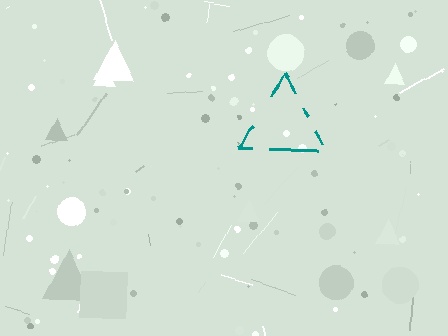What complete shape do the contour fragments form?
The contour fragments form a triangle.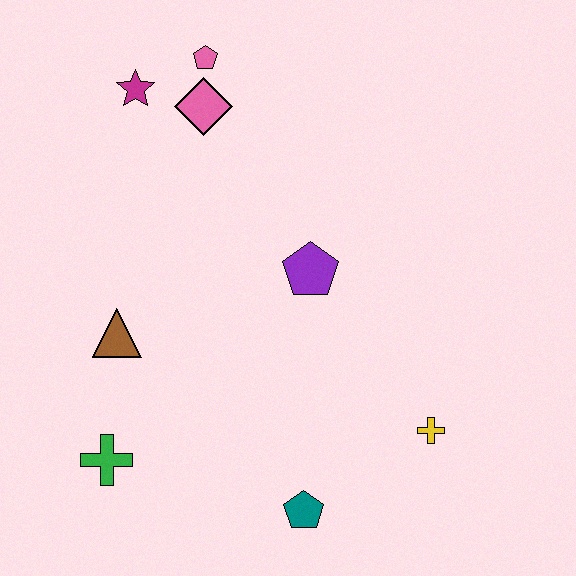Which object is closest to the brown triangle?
The green cross is closest to the brown triangle.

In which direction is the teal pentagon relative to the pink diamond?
The teal pentagon is below the pink diamond.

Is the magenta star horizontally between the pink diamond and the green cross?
Yes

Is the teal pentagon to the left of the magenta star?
No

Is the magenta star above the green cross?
Yes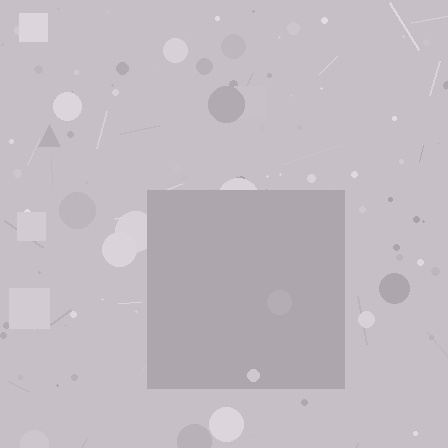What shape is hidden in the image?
A square is hidden in the image.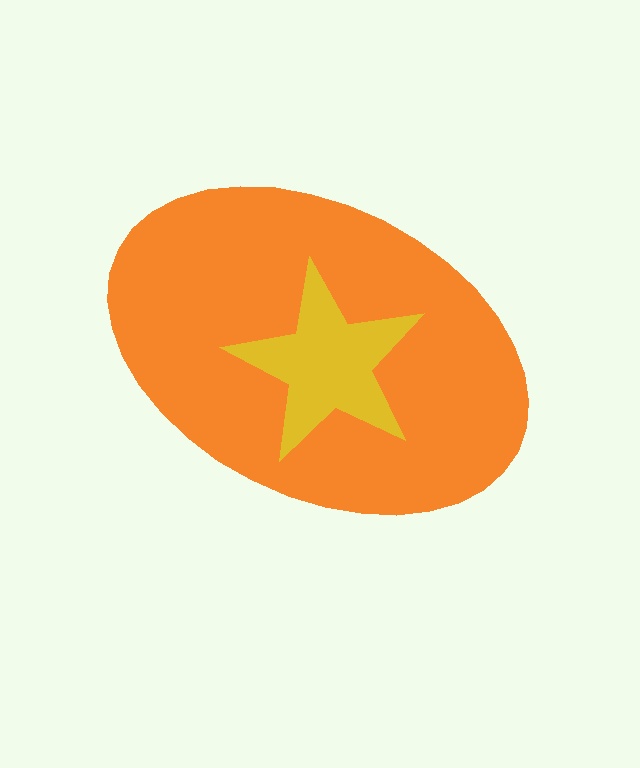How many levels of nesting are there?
2.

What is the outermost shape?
The orange ellipse.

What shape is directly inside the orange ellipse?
The yellow star.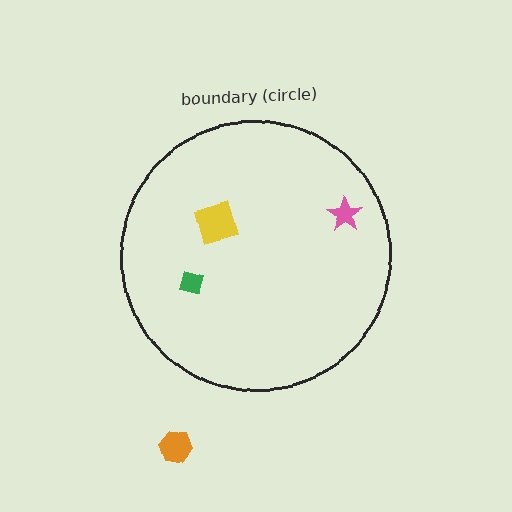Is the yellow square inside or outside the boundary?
Inside.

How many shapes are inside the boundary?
3 inside, 1 outside.